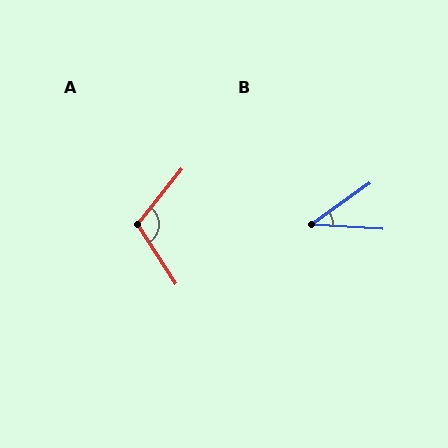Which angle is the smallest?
B, at approximately 39 degrees.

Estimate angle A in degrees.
Approximately 109 degrees.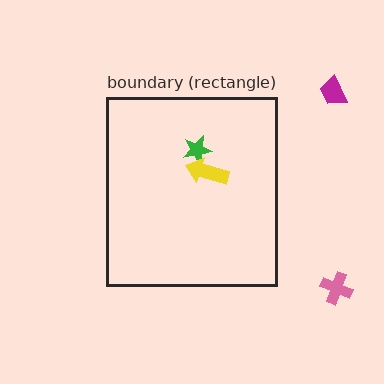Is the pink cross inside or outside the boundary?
Outside.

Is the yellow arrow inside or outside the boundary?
Inside.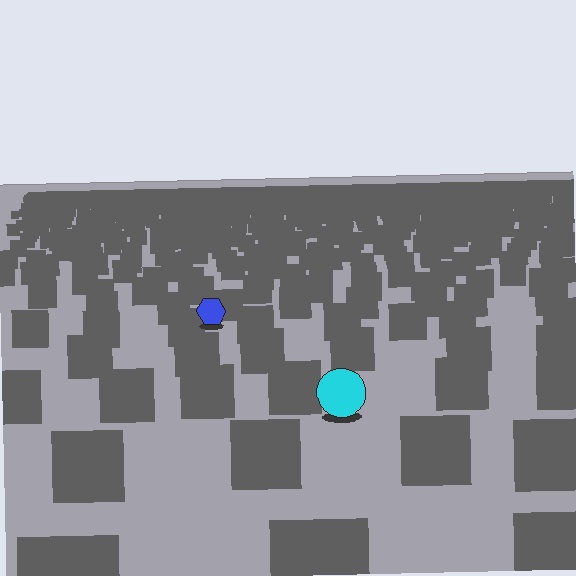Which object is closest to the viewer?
The cyan circle is closest. The texture marks near it are larger and more spread out.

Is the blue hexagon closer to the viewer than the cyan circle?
No. The cyan circle is closer — you can tell from the texture gradient: the ground texture is coarser near it.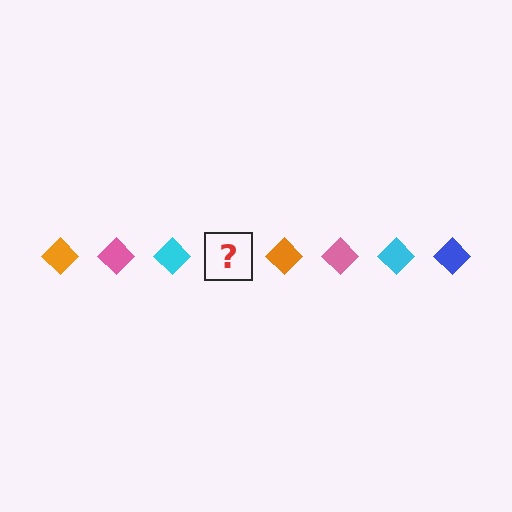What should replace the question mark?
The question mark should be replaced with a blue diamond.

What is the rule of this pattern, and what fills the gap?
The rule is that the pattern cycles through orange, pink, cyan, blue diamonds. The gap should be filled with a blue diamond.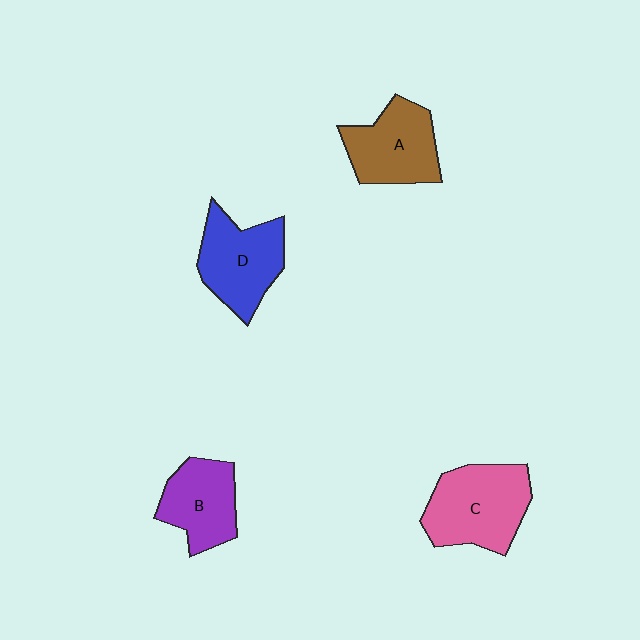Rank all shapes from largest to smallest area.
From largest to smallest: C (pink), D (blue), A (brown), B (purple).